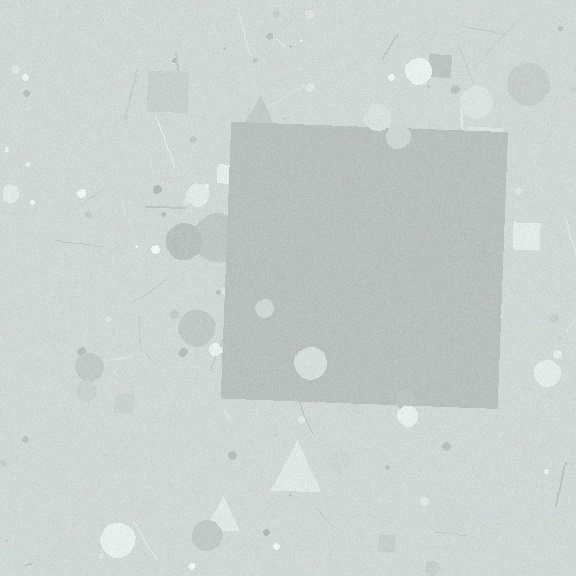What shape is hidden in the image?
A square is hidden in the image.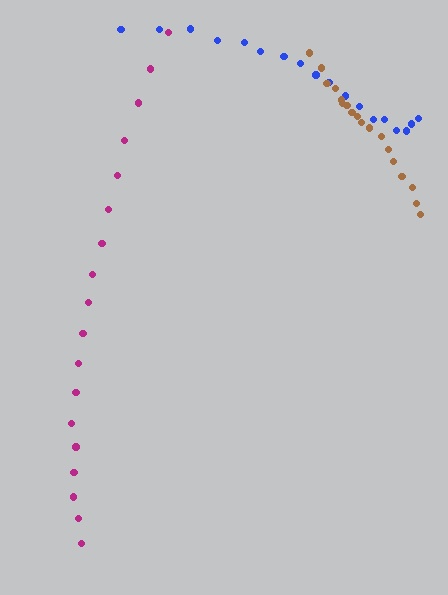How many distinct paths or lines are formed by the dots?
There are 3 distinct paths.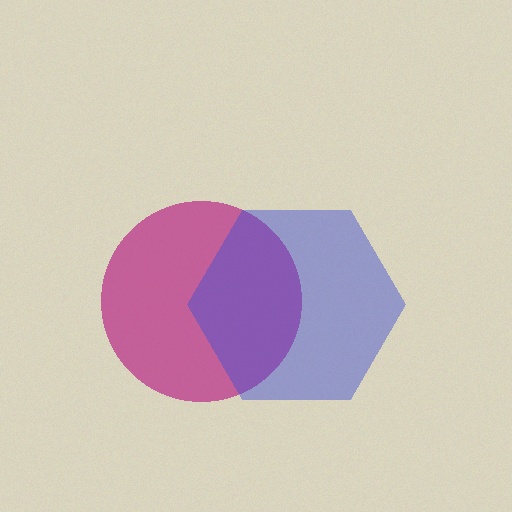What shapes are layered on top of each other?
The layered shapes are: a magenta circle, a blue hexagon.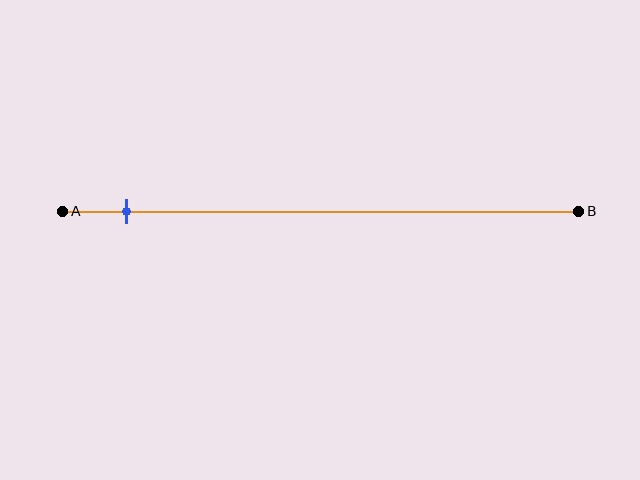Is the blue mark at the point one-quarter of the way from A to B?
No, the mark is at about 10% from A, not at the 25% one-quarter point.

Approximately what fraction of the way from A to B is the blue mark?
The blue mark is approximately 10% of the way from A to B.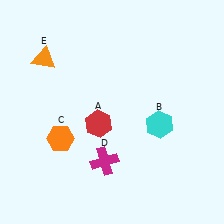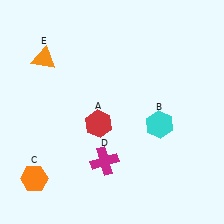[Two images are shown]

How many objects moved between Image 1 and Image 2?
1 object moved between the two images.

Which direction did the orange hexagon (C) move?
The orange hexagon (C) moved down.